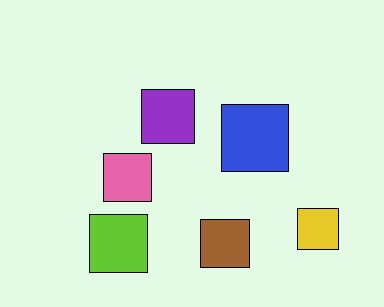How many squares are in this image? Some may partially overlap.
There are 6 squares.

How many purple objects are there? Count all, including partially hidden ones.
There is 1 purple object.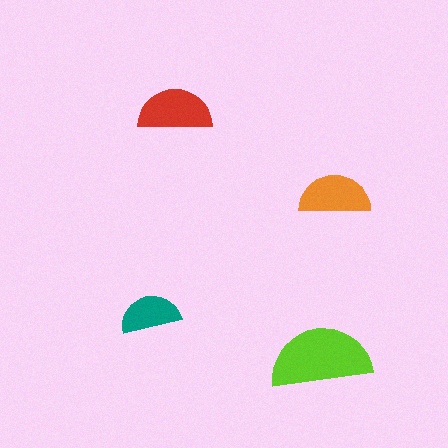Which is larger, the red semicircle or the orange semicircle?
The red one.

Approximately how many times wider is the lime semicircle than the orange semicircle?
About 1.5 times wider.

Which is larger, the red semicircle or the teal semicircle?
The red one.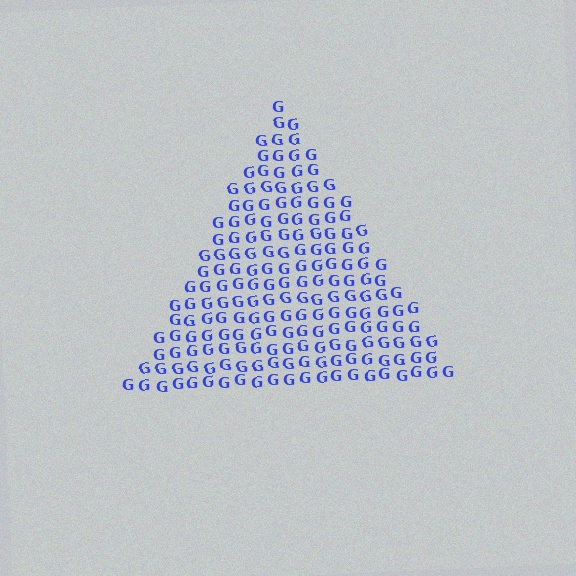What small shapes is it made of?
It is made of small letter G's.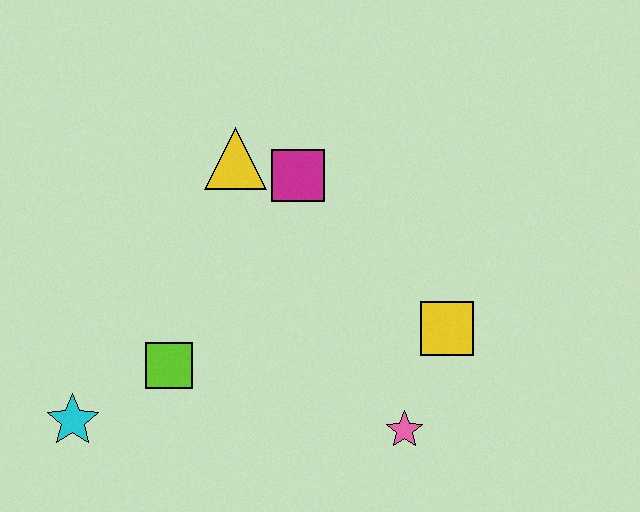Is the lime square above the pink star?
Yes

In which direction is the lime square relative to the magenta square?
The lime square is below the magenta square.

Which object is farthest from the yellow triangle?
The pink star is farthest from the yellow triangle.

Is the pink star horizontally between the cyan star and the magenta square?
No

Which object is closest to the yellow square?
The pink star is closest to the yellow square.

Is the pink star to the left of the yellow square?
Yes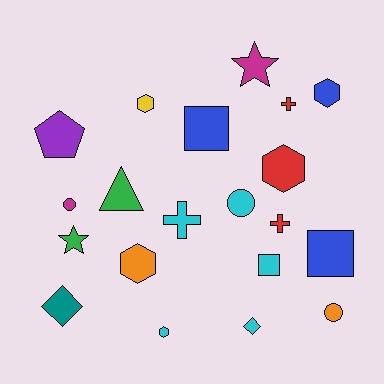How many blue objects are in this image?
There are 3 blue objects.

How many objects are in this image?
There are 20 objects.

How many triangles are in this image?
There is 1 triangle.